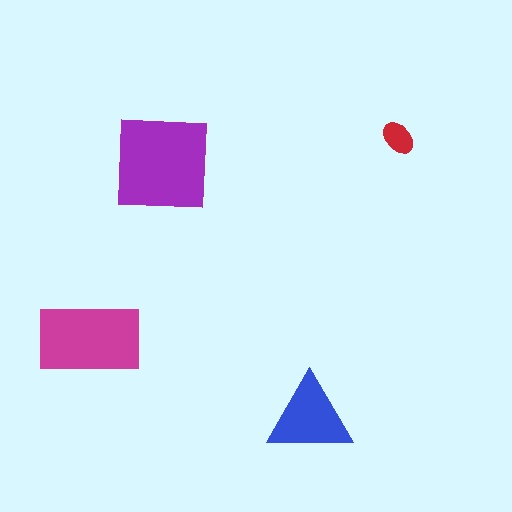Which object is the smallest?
The red ellipse.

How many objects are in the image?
There are 4 objects in the image.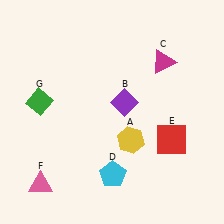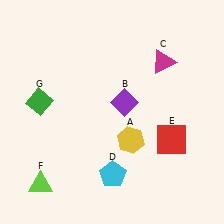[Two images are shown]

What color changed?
The triangle (F) changed from pink in Image 1 to lime in Image 2.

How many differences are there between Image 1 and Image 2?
There is 1 difference between the two images.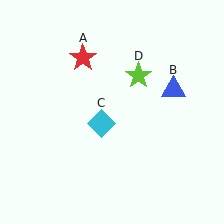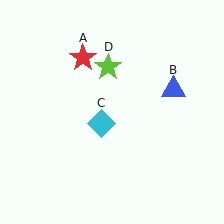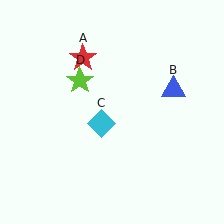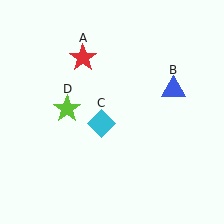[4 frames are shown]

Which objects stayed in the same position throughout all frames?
Red star (object A) and blue triangle (object B) and cyan diamond (object C) remained stationary.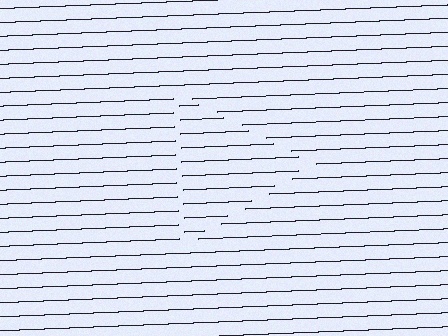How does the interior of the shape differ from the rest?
The interior of the shape contains the same grating, shifted by half a period — the contour is defined by the phase discontinuity where line-ends from the inner and outer gratings abut.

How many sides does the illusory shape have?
3 sides — the line-ends trace a triangle.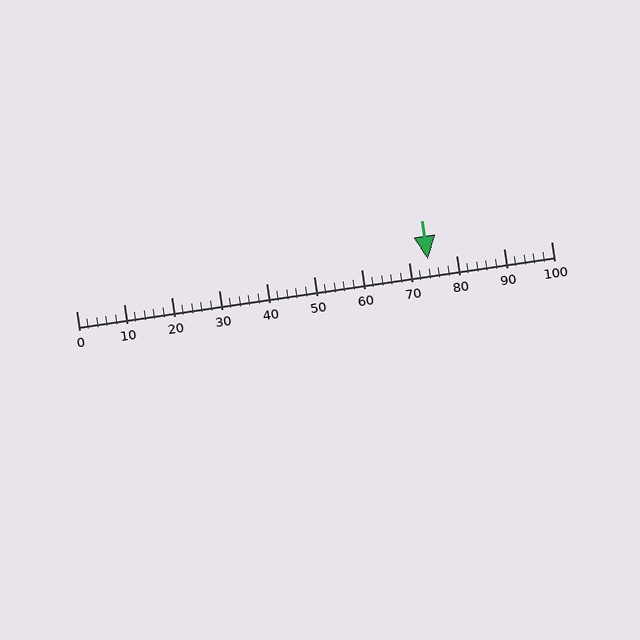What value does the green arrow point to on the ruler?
The green arrow points to approximately 74.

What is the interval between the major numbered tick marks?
The major tick marks are spaced 10 units apart.